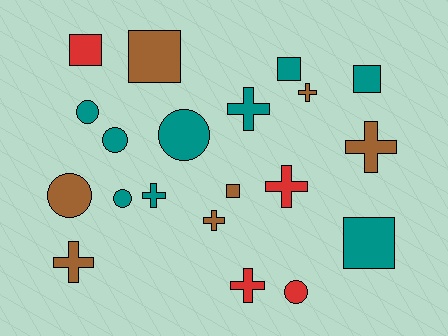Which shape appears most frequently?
Cross, with 8 objects.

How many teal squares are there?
There are 3 teal squares.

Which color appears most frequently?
Teal, with 9 objects.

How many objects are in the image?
There are 20 objects.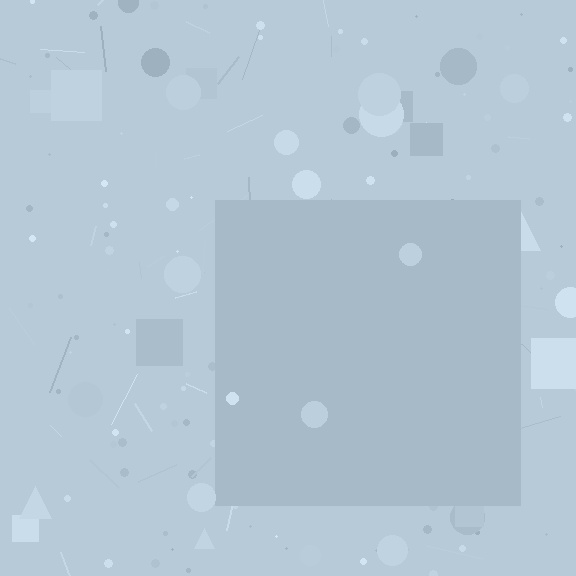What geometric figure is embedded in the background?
A square is embedded in the background.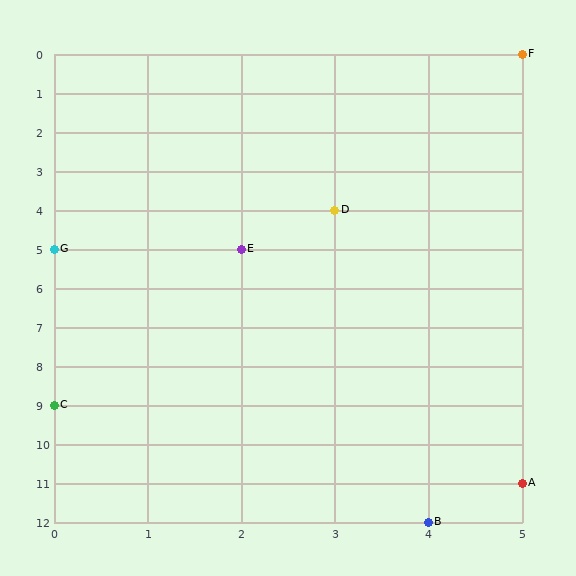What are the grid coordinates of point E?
Point E is at grid coordinates (2, 5).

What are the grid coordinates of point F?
Point F is at grid coordinates (5, 0).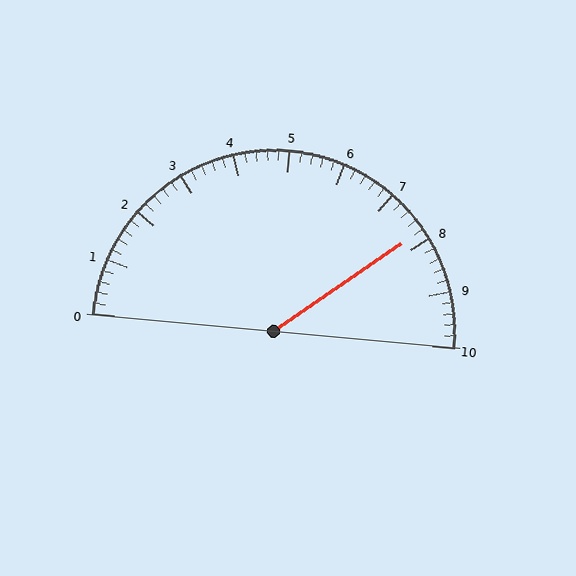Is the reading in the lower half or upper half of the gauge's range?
The reading is in the upper half of the range (0 to 10).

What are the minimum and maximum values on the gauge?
The gauge ranges from 0 to 10.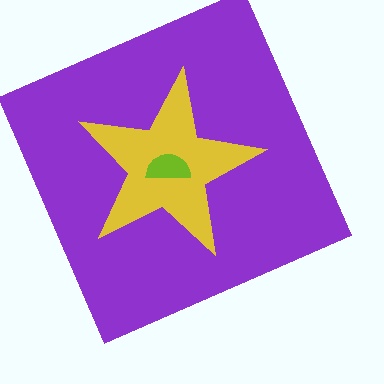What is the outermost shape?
The purple square.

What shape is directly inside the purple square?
The yellow star.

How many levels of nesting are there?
3.